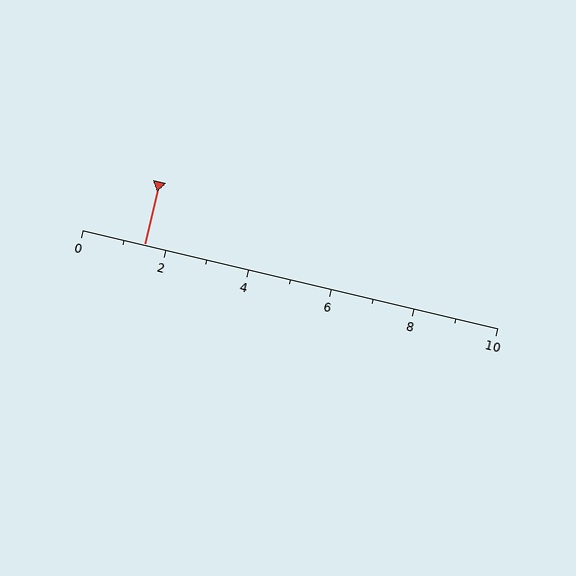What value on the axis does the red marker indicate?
The marker indicates approximately 1.5.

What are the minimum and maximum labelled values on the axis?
The axis runs from 0 to 10.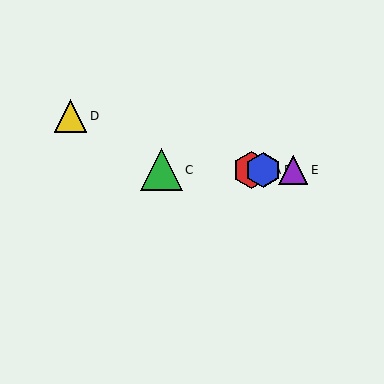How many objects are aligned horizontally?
4 objects (A, B, C, E) are aligned horizontally.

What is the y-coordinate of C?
Object C is at y≈170.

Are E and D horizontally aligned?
No, E is at y≈170 and D is at y≈116.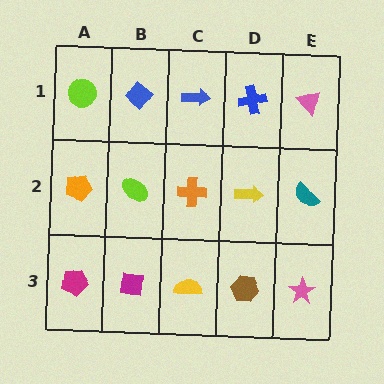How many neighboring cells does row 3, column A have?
2.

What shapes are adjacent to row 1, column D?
A yellow arrow (row 2, column D), a blue arrow (row 1, column C), a pink triangle (row 1, column E).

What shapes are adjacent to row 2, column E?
A pink triangle (row 1, column E), a pink star (row 3, column E), a yellow arrow (row 2, column D).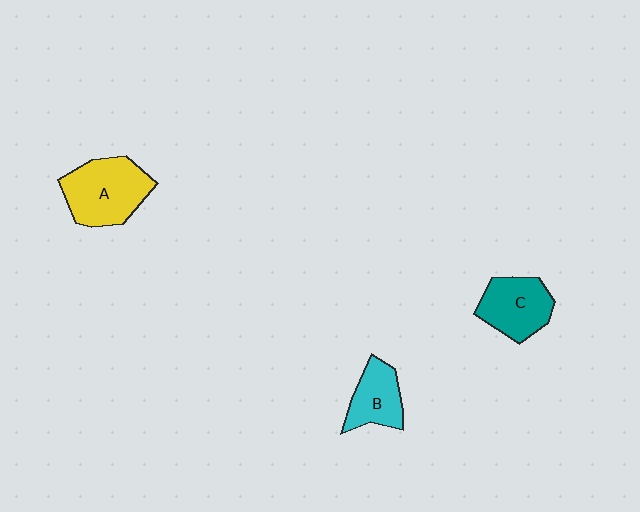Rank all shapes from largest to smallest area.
From largest to smallest: A (yellow), C (teal), B (cyan).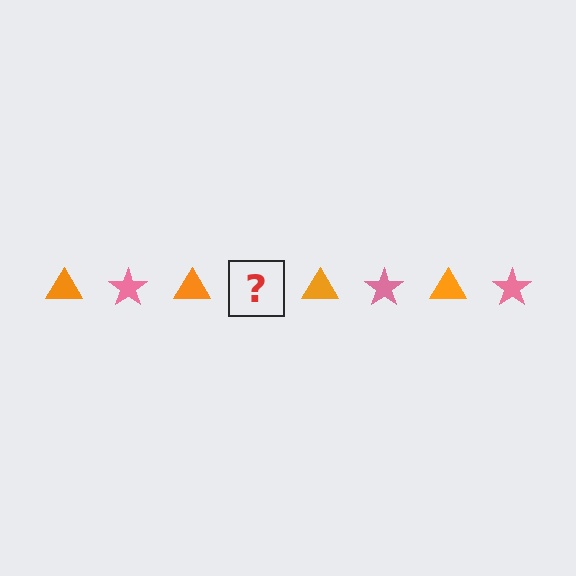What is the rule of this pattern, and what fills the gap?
The rule is that the pattern alternates between orange triangle and pink star. The gap should be filled with a pink star.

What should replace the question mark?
The question mark should be replaced with a pink star.